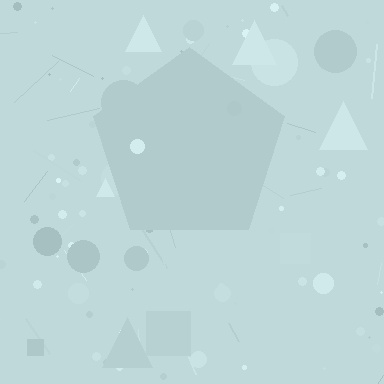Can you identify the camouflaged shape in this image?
The camouflaged shape is a pentagon.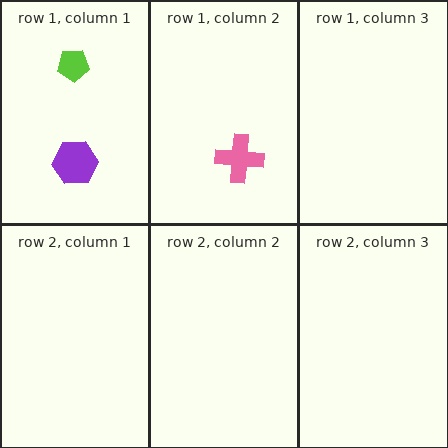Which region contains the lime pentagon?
The row 1, column 1 region.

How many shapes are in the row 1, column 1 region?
2.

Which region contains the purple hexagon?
The row 1, column 1 region.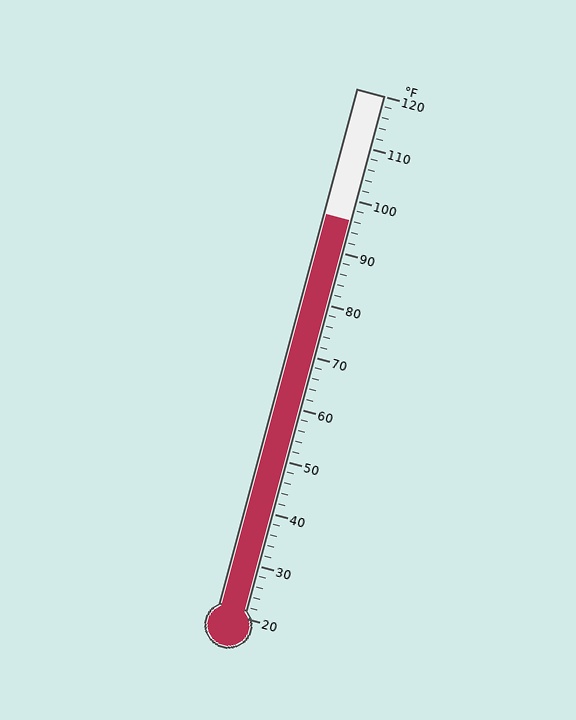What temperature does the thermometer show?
The thermometer shows approximately 96°F.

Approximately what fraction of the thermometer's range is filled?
The thermometer is filled to approximately 75% of its range.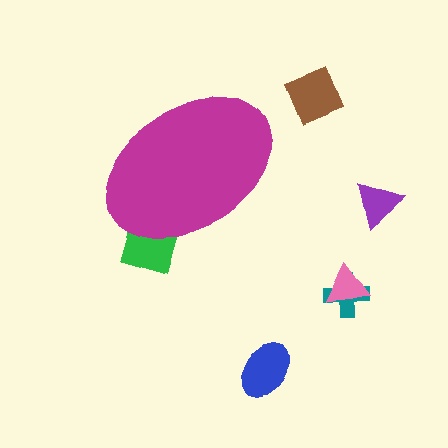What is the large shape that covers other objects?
A magenta ellipse.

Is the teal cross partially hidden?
No, the teal cross is fully visible.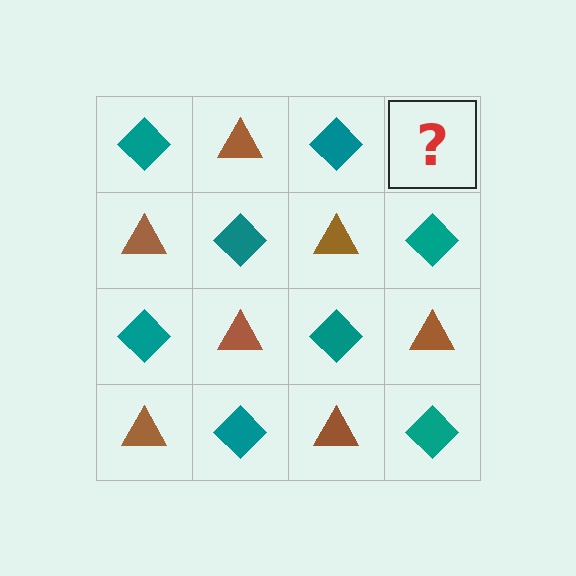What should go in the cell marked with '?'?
The missing cell should contain a brown triangle.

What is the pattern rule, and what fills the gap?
The rule is that it alternates teal diamond and brown triangle in a checkerboard pattern. The gap should be filled with a brown triangle.